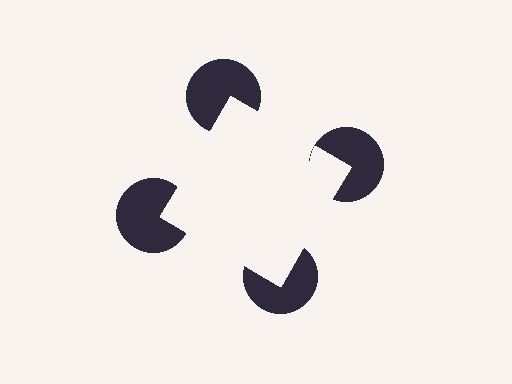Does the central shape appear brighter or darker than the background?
It typically appears slightly brighter than the background, even though no actual brightness change is drawn.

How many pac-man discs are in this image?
There are 4 — one at each vertex of the illusory square.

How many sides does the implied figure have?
4 sides.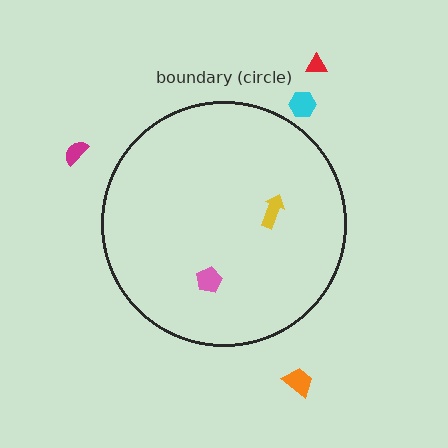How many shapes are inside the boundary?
2 inside, 4 outside.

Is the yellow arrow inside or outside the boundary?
Inside.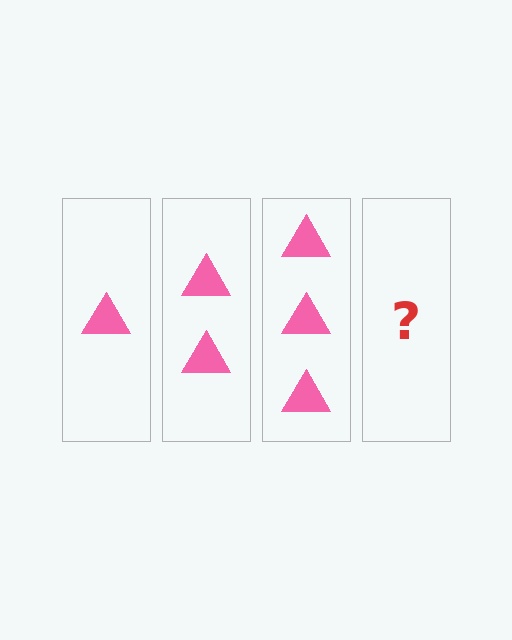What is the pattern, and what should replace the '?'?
The pattern is that each step adds one more triangle. The '?' should be 4 triangles.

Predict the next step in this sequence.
The next step is 4 triangles.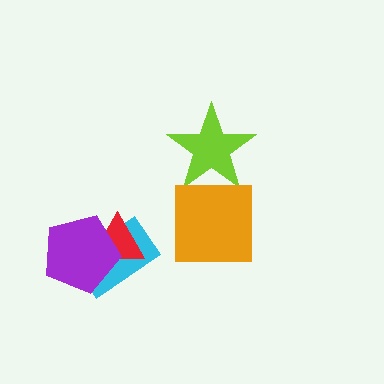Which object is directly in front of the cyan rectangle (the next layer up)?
The red triangle is directly in front of the cyan rectangle.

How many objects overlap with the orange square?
1 object overlaps with the orange square.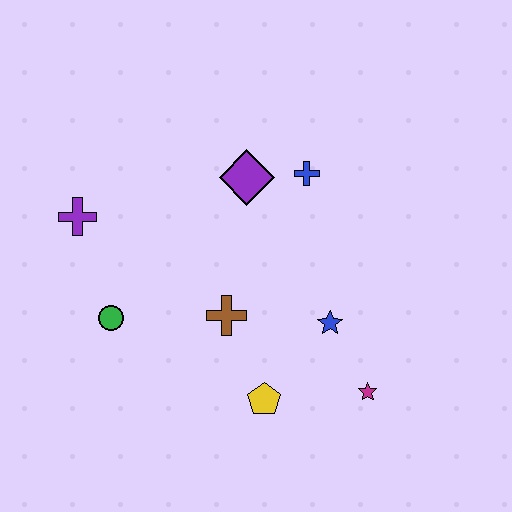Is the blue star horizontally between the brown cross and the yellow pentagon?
No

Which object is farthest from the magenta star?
The purple cross is farthest from the magenta star.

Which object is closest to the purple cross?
The green circle is closest to the purple cross.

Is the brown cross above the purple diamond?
No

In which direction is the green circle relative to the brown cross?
The green circle is to the left of the brown cross.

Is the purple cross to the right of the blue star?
No